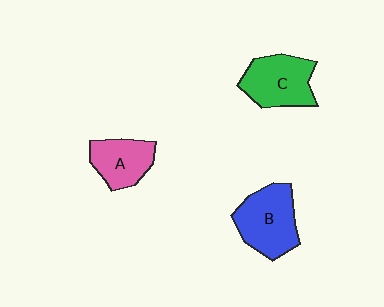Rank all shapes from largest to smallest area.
From largest to smallest: B (blue), C (green), A (pink).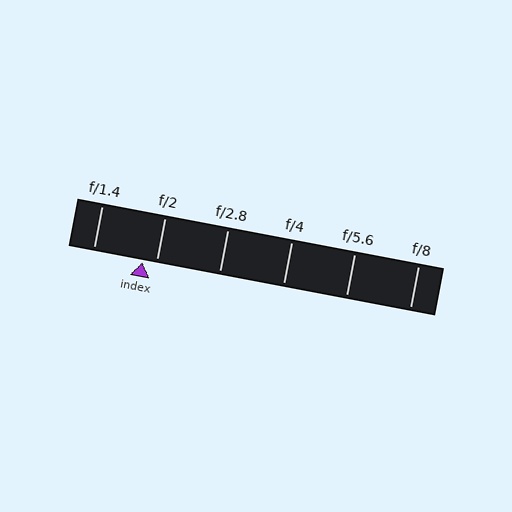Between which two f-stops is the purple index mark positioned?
The index mark is between f/1.4 and f/2.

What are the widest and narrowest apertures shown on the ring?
The widest aperture shown is f/1.4 and the narrowest is f/8.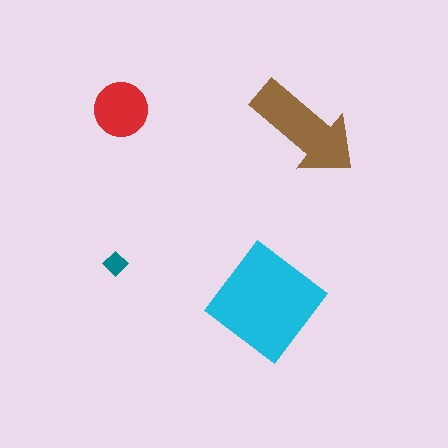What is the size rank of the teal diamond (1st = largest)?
4th.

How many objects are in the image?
There are 4 objects in the image.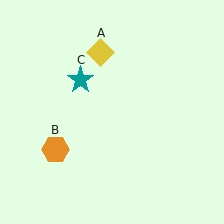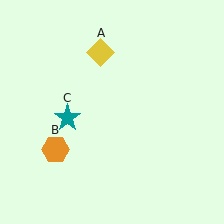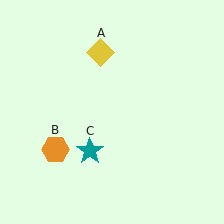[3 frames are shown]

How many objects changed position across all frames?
1 object changed position: teal star (object C).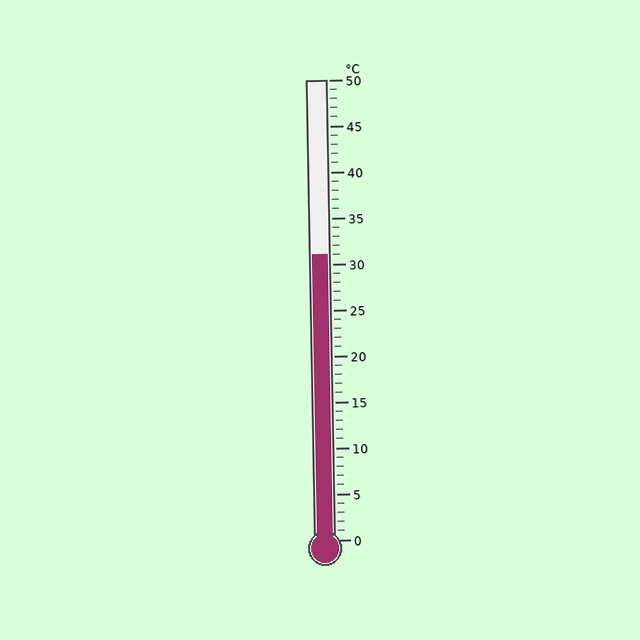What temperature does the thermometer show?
The thermometer shows approximately 31°C.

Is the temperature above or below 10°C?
The temperature is above 10°C.